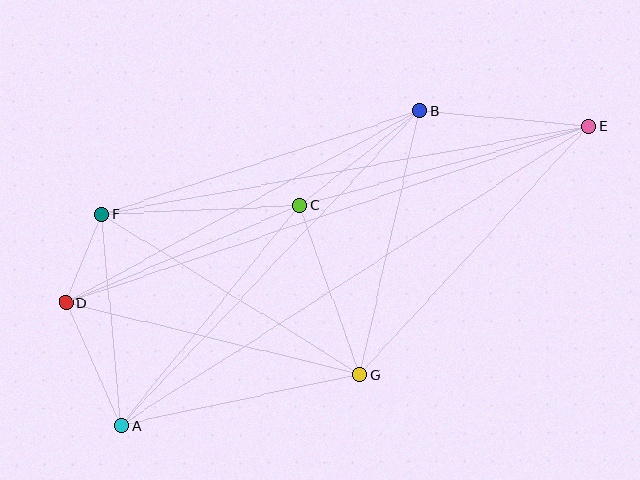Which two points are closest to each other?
Points D and F are closest to each other.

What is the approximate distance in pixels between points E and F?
The distance between E and F is approximately 495 pixels.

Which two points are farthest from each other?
Points A and E are farthest from each other.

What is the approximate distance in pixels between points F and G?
The distance between F and G is approximately 304 pixels.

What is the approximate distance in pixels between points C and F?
The distance between C and F is approximately 198 pixels.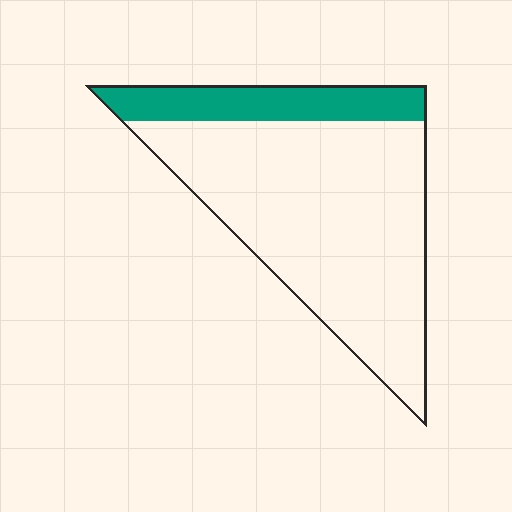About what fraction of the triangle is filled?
About one fifth (1/5).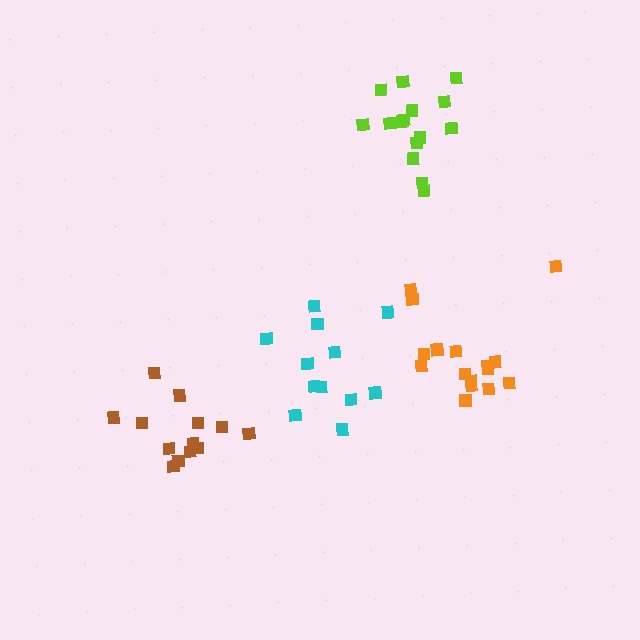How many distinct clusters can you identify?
There are 4 distinct clusters.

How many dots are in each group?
Group 1: 15 dots, Group 2: 13 dots, Group 3: 12 dots, Group 4: 16 dots (56 total).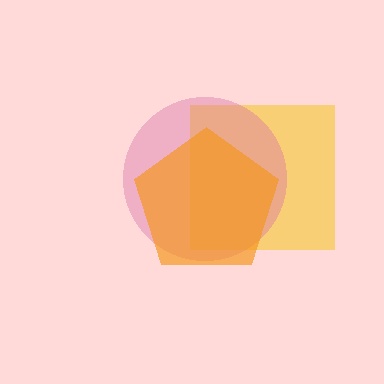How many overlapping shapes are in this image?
There are 3 overlapping shapes in the image.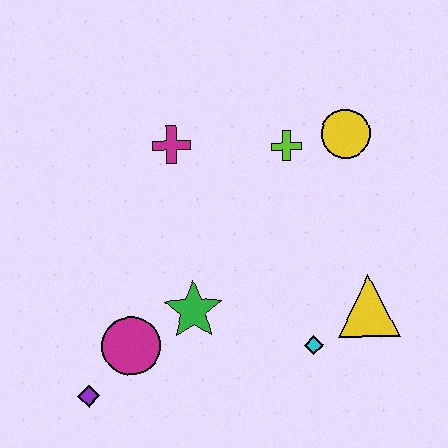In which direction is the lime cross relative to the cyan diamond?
The lime cross is above the cyan diamond.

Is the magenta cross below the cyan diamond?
No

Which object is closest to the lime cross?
The yellow circle is closest to the lime cross.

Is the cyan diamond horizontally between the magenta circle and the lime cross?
No